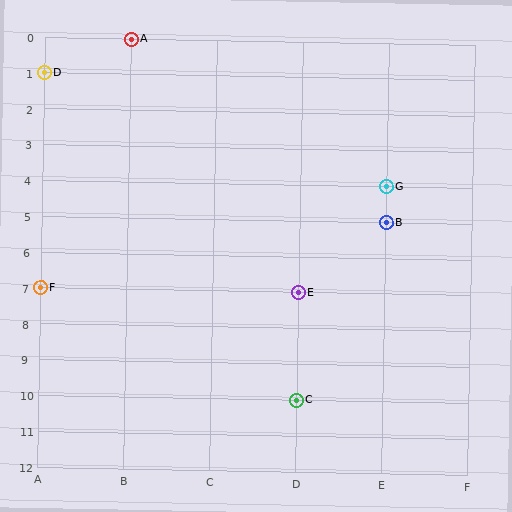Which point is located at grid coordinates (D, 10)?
Point C is at (D, 10).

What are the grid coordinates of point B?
Point B is at grid coordinates (E, 5).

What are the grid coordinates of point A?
Point A is at grid coordinates (B, 0).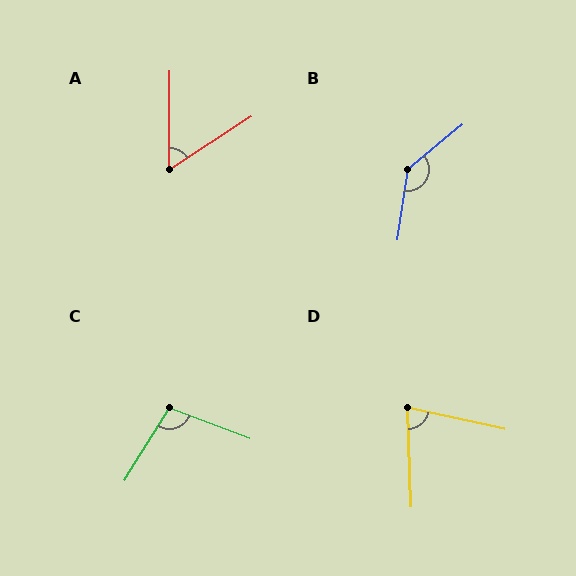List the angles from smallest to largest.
A (57°), D (75°), C (101°), B (138°).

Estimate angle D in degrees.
Approximately 75 degrees.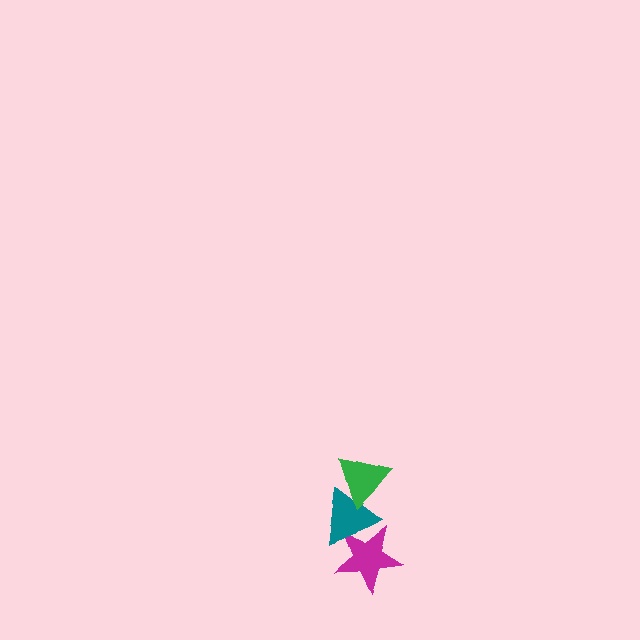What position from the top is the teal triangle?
The teal triangle is 2nd from the top.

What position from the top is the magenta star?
The magenta star is 3rd from the top.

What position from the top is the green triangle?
The green triangle is 1st from the top.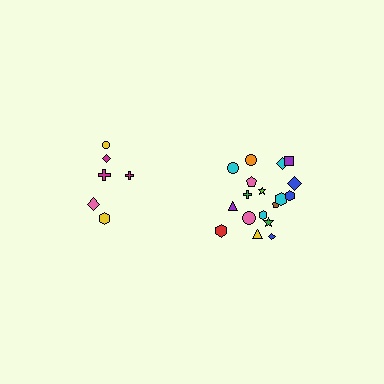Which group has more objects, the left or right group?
The right group.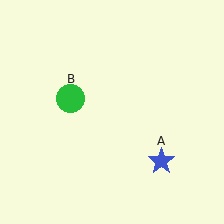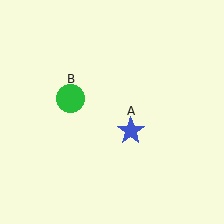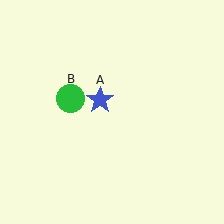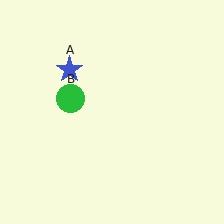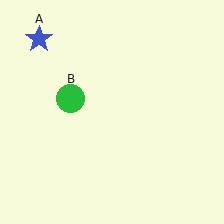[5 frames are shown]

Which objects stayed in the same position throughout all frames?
Green circle (object B) remained stationary.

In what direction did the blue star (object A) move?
The blue star (object A) moved up and to the left.